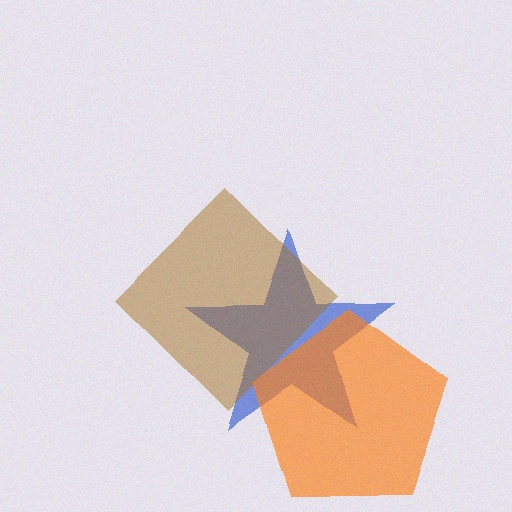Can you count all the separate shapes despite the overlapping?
Yes, there are 3 separate shapes.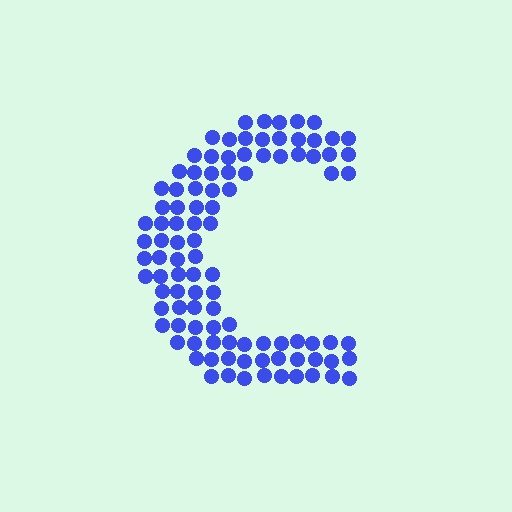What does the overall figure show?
The overall figure shows the letter C.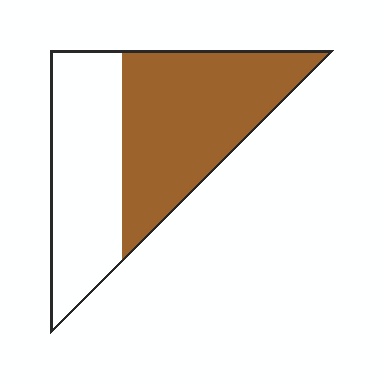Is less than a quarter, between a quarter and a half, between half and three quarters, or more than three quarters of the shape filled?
Between half and three quarters.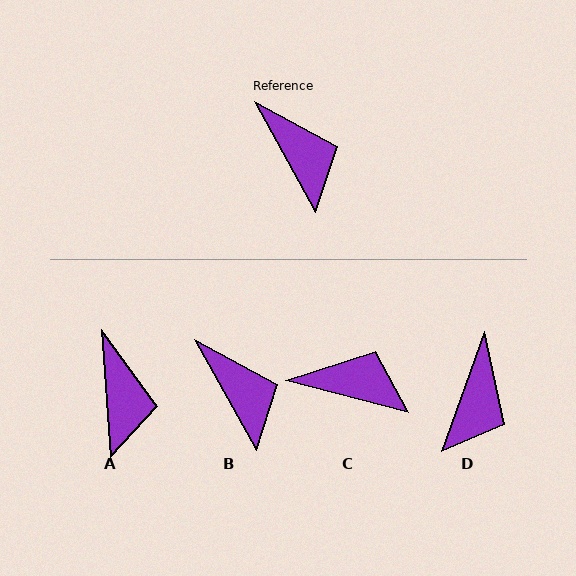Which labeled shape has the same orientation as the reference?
B.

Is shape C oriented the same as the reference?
No, it is off by about 46 degrees.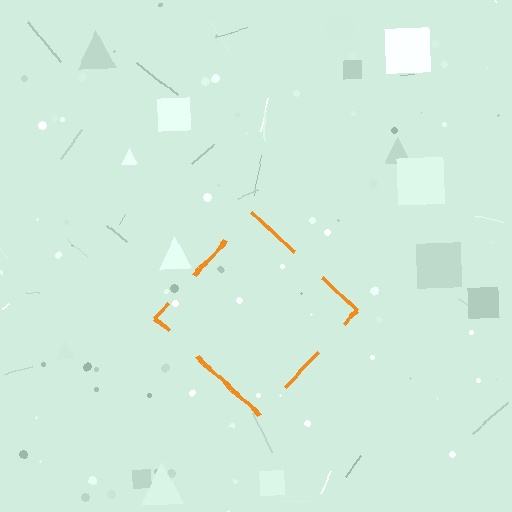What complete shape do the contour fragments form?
The contour fragments form a diamond.